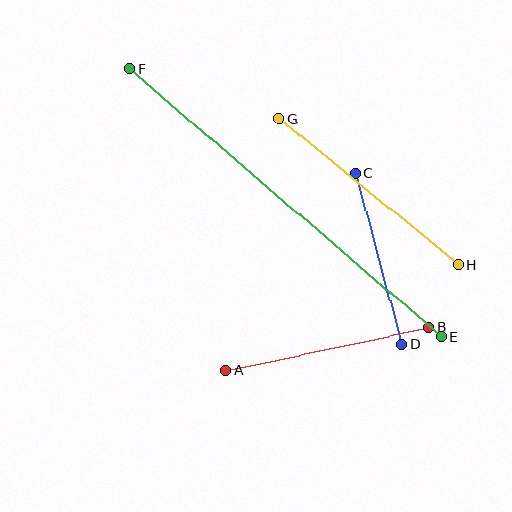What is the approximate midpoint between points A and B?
The midpoint is at approximately (327, 349) pixels.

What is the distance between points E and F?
The distance is approximately 411 pixels.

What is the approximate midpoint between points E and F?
The midpoint is at approximately (285, 203) pixels.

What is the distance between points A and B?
The distance is approximately 207 pixels.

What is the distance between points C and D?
The distance is approximately 178 pixels.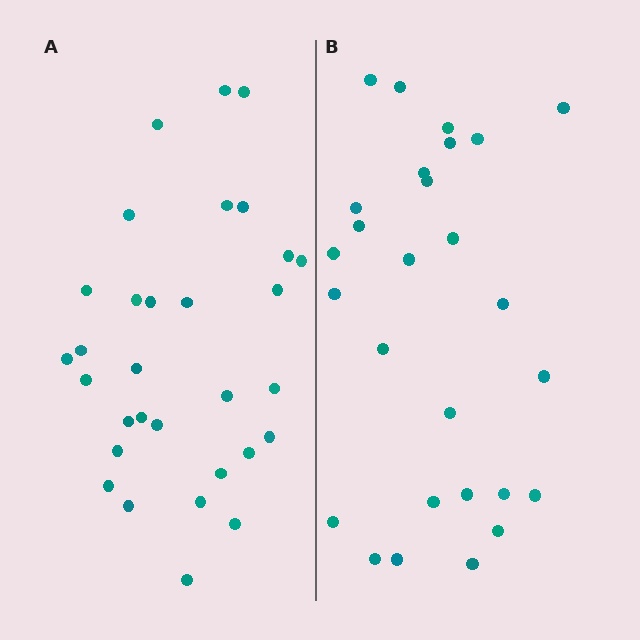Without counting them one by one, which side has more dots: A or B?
Region A (the left region) has more dots.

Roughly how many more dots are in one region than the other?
Region A has about 4 more dots than region B.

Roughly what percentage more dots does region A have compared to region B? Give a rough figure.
About 15% more.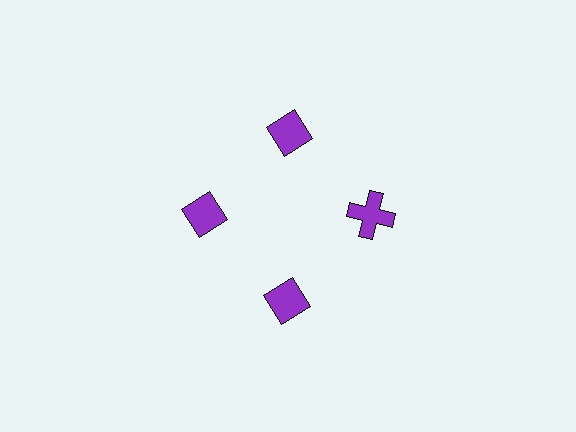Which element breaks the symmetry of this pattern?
The purple cross at roughly the 3 o'clock position breaks the symmetry. All other shapes are purple diamonds.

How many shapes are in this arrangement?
There are 4 shapes arranged in a ring pattern.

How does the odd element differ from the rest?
It has a different shape: cross instead of diamond.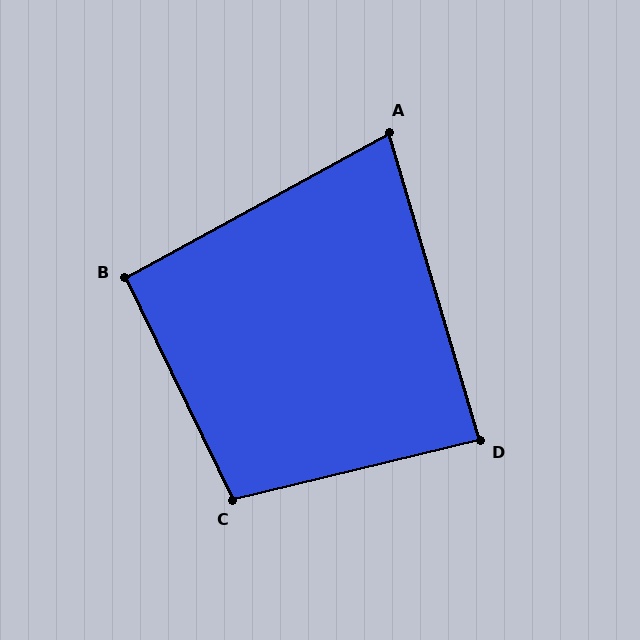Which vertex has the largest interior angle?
C, at approximately 102 degrees.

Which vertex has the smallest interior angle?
A, at approximately 78 degrees.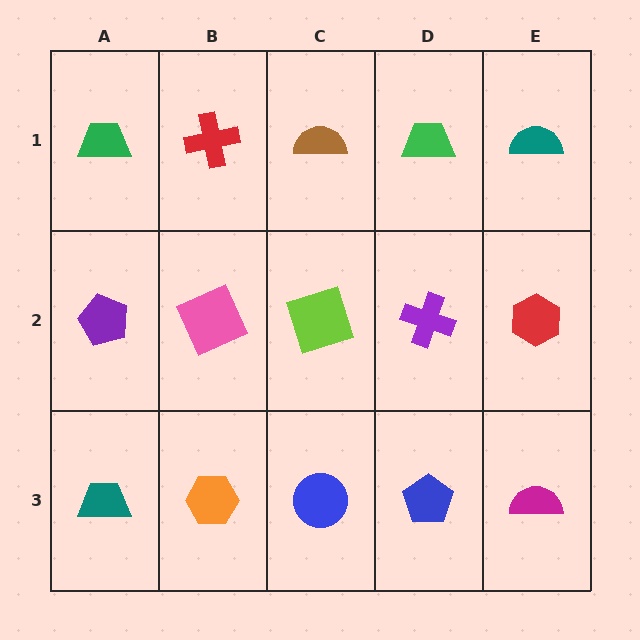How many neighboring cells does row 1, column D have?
3.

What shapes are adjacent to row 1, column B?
A pink square (row 2, column B), a green trapezoid (row 1, column A), a brown semicircle (row 1, column C).